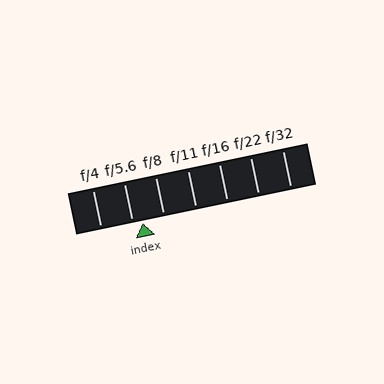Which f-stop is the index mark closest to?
The index mark is closest to f/5.6.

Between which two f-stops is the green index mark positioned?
The index mark is between f/5.6 and f/8.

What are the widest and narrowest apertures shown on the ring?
The widest aperture shown is f/4 and the narrowest is f/32.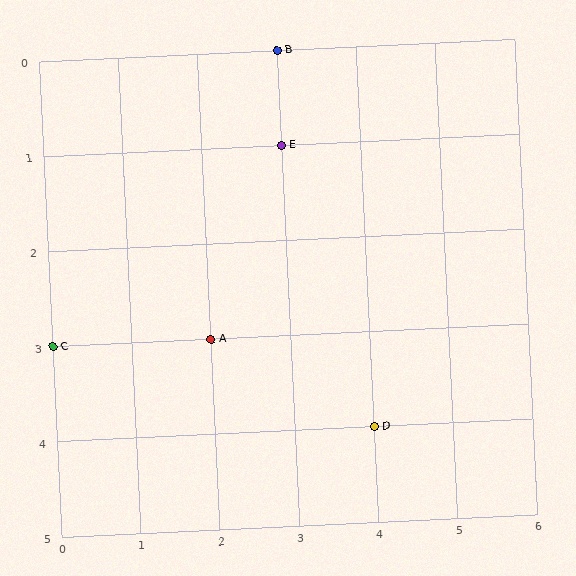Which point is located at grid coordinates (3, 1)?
Point E is at (3, 1).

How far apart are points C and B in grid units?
Points C and B are 3 columns and 3 rows apart (about 4.2 grid units diagonally).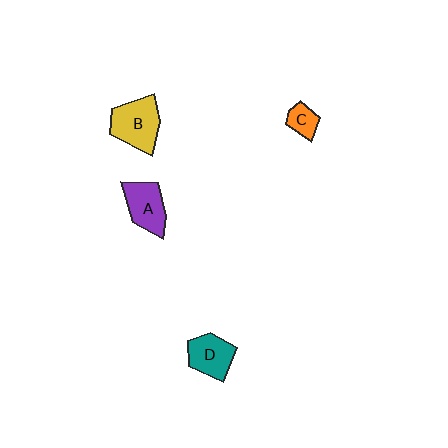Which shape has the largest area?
Shape B (yellow).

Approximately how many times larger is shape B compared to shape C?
Approximately 2.5 times.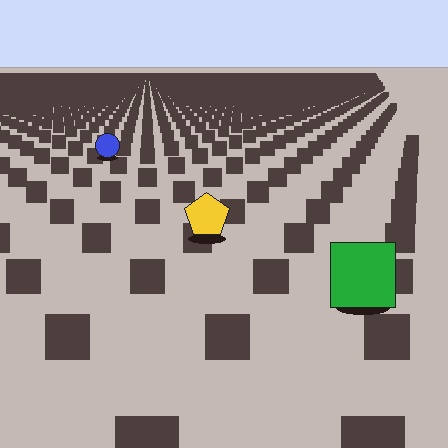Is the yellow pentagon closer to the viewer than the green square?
No. The green square is closer — you can tell from the texture gradient: the ground texture is coarser near it.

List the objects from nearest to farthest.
From nearest to farthest: the green square, the yellow pentagon, the blue circle.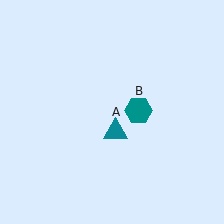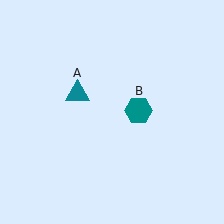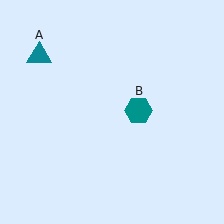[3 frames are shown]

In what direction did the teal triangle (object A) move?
The teal triangle (object A) moved up and to the left.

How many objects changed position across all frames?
1 object changed position: teal triangle (object A).